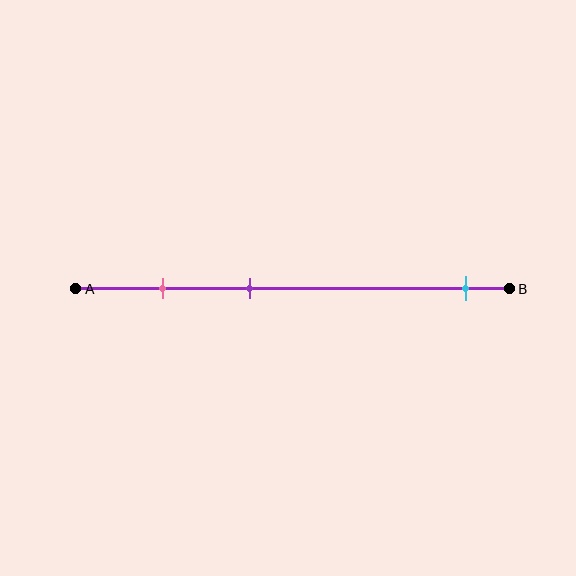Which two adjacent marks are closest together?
The pink and purple marks are the closest adjacent pair.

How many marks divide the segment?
There are 3 marks dividing the segment.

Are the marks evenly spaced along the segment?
No, the marks are not evenly spaced.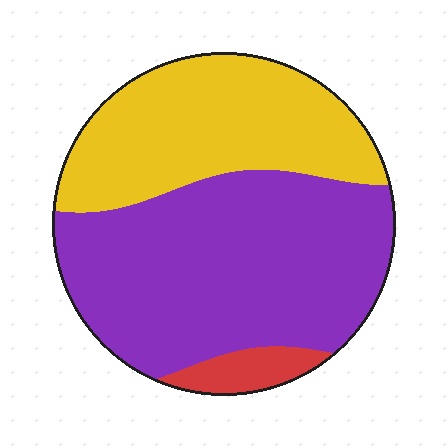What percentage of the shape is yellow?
Yellow takes up between a quarter and a half of the shape.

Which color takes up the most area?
Purple, at roughly 55%.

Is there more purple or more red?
Purple.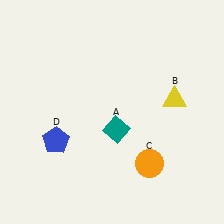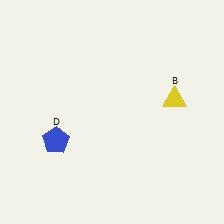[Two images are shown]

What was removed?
The teal diamond (A), the orange circle (C) were removed in Image 2.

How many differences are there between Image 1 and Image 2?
There are 2 differences between the two images.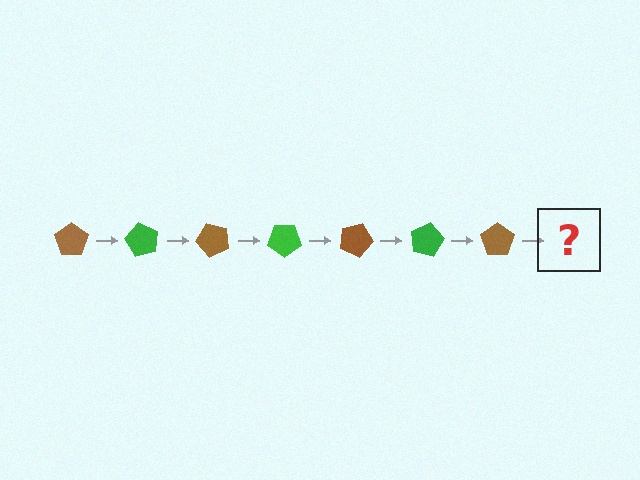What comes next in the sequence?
The next element should be a green pentagon, rotated 420 degrees from the start.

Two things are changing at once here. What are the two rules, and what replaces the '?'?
The two rules are that it rotates 60 degrees each step and the color cycles through brown and green. The '?' should be a green pentagon, rotated 420 degrees from the start.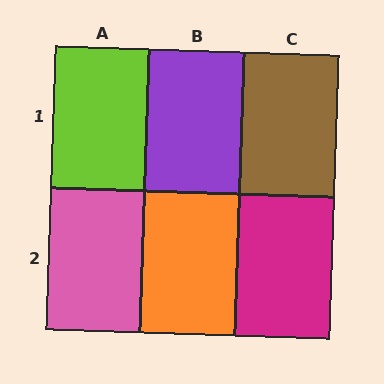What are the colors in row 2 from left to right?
Pink, orange, magenta.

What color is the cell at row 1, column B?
Purple.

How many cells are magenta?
1 cell is magenta.